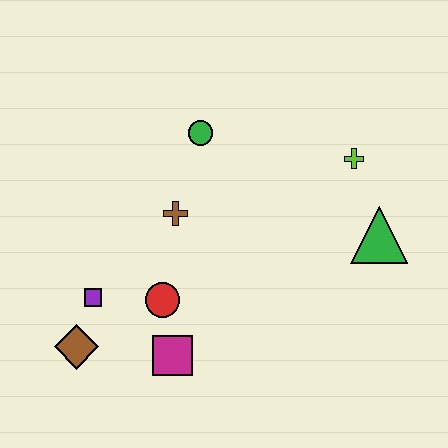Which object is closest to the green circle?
The brown cross is closest to the green circle.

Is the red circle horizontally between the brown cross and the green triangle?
No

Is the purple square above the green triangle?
No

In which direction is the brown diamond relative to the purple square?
The brown diamond is below the purple square.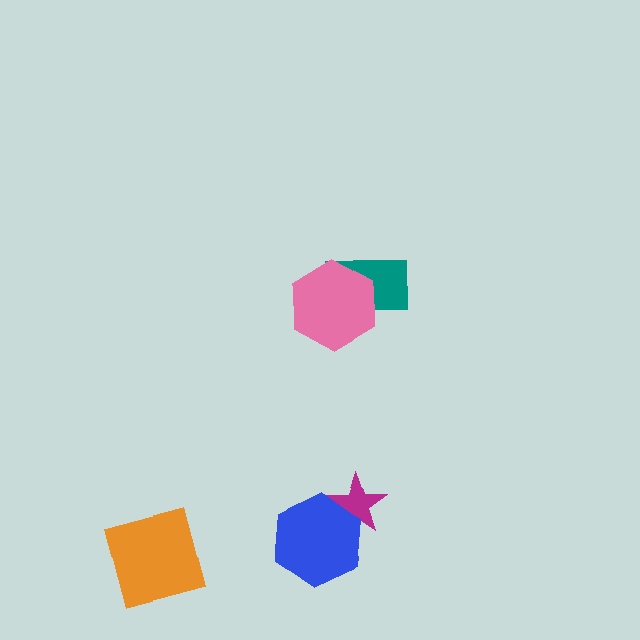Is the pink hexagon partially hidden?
No, no other shape covers it.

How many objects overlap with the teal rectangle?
1 object overlaps with the teal rectangle.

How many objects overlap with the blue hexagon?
1 object overlaps with the blue hexagon.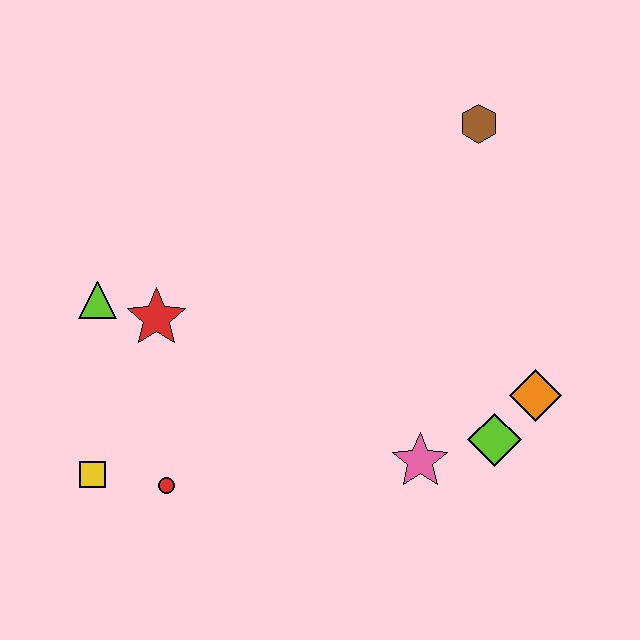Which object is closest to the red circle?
The yellow square is closest to the red circle.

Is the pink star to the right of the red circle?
Yes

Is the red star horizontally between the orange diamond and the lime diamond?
No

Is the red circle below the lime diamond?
Yes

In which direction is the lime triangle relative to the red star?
The lime triangle is to the left of the red star.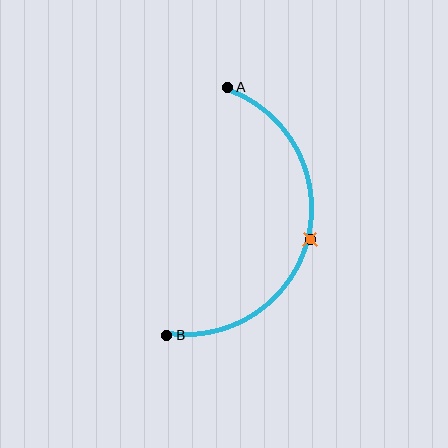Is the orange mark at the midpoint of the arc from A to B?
Yes. The orange mark lies on the arc at equal arc-length from both A and B — it is the arc midpoint.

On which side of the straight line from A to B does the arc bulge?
The arc bulges to the right of the straight line connecting A and B.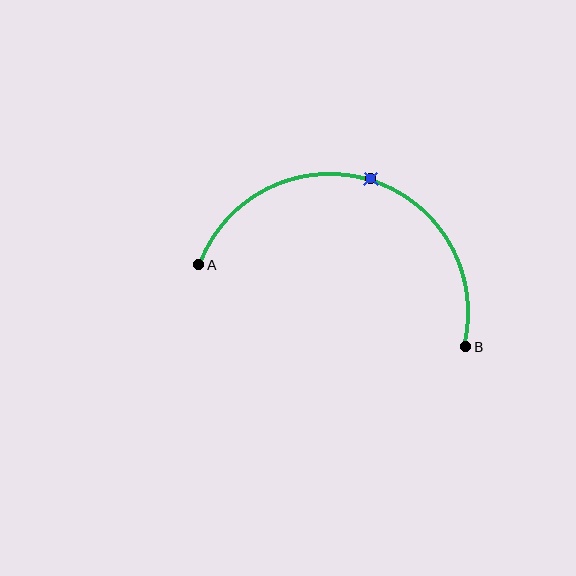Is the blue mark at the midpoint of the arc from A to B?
Yes. The blue mark lies on the arc at equal arc-length from both A and B — it is the arc midpoint.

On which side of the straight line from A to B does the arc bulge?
The arc bulges above the straight line connecting A and B.